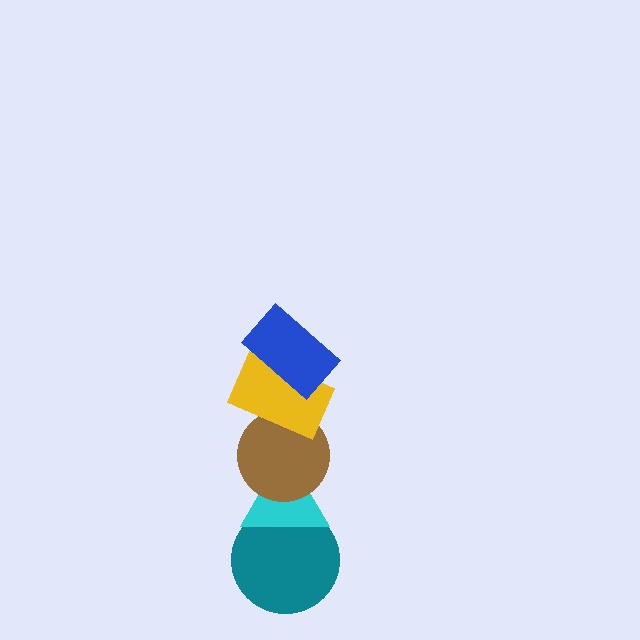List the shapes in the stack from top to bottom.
From top to bottom: the blue rectangle, the yellow rectangle, the brown circle, the cyan triangle, the teal circle.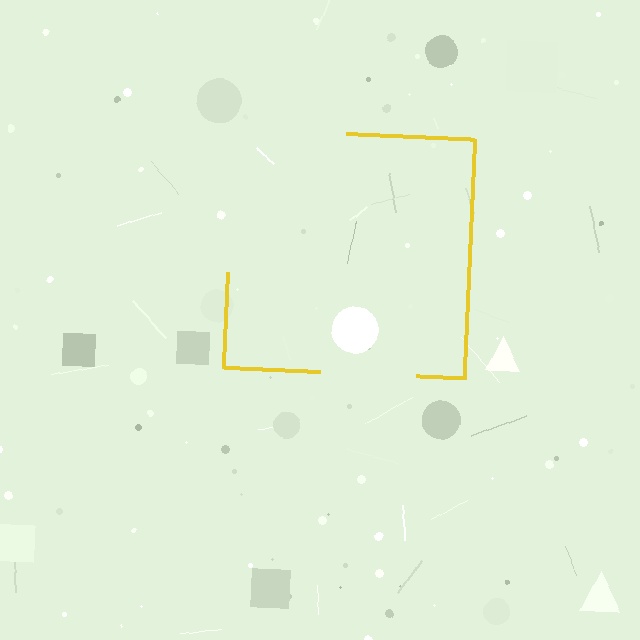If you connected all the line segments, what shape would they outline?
They would outline a square.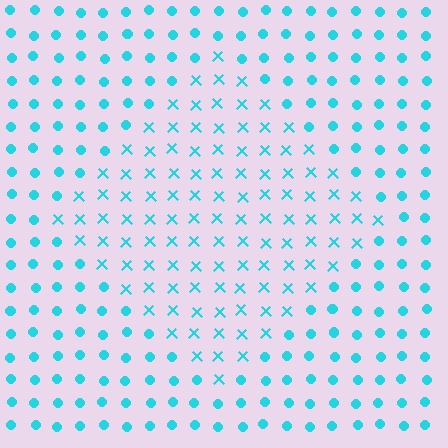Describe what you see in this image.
The image is filled with small cyan elements arranged in a uniform grid. A diamond-shaped region contains X marks, while the surrounding area contains circles. The boundary is defined purely by the change in element shape.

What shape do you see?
I see a diamond.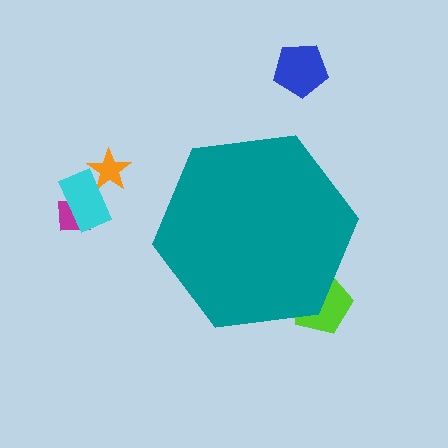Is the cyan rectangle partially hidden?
No, the cyan rectangle is fully visible.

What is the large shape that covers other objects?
A teal hexagon.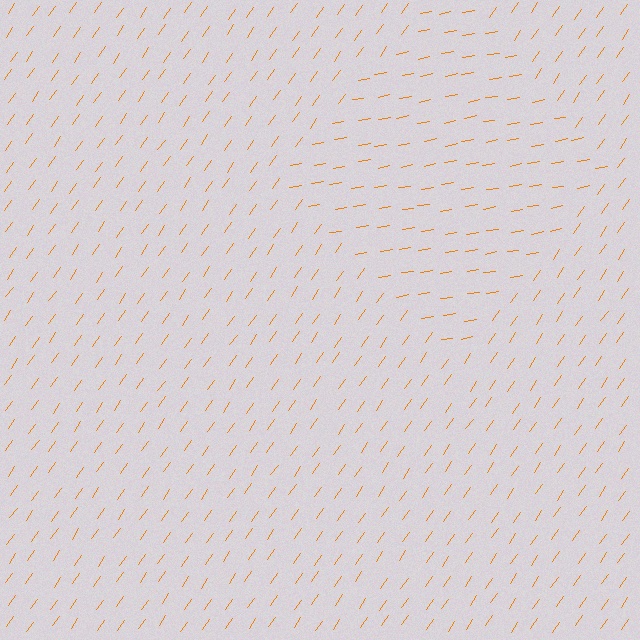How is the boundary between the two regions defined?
The boundary is defined purely by a change in line orientation (approximately 45 degrees difference). All lines are the same color and thickness.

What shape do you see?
I see a diamond.